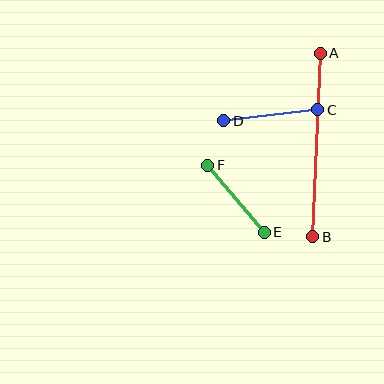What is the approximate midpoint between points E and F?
The midpoint is at approximately (236, 199) pixels.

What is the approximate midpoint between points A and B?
The midpoint is at approximately (317, 145) pixels.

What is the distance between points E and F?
The distance is approximately 87 pixels.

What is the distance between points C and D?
The distance is approximately 95 pixels.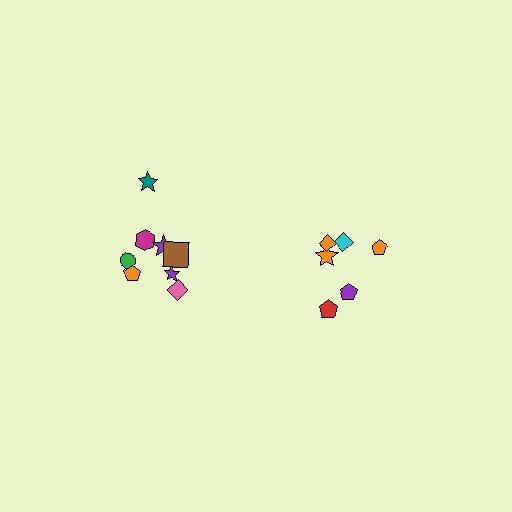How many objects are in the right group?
There are 6 objects.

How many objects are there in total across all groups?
There are 14 objects.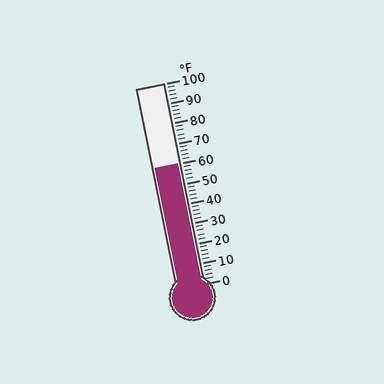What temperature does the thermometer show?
The thermometer shows approximately 60°F.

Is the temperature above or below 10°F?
The temperature is above 10°F.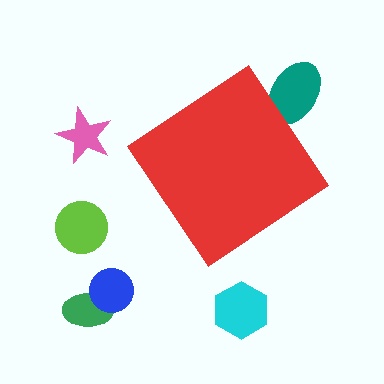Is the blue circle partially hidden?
No, the blue circle is fully visible.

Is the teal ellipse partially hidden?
Yes, the teal ellipse is partially hidden behind the red diamond.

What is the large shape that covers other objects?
A red diamond.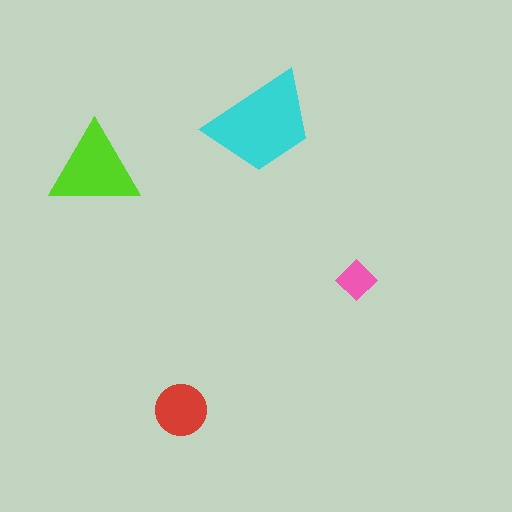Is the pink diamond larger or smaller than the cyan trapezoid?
Smaller.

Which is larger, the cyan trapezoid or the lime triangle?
The cyan trapezoid.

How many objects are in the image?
There are 4 objects in the image.